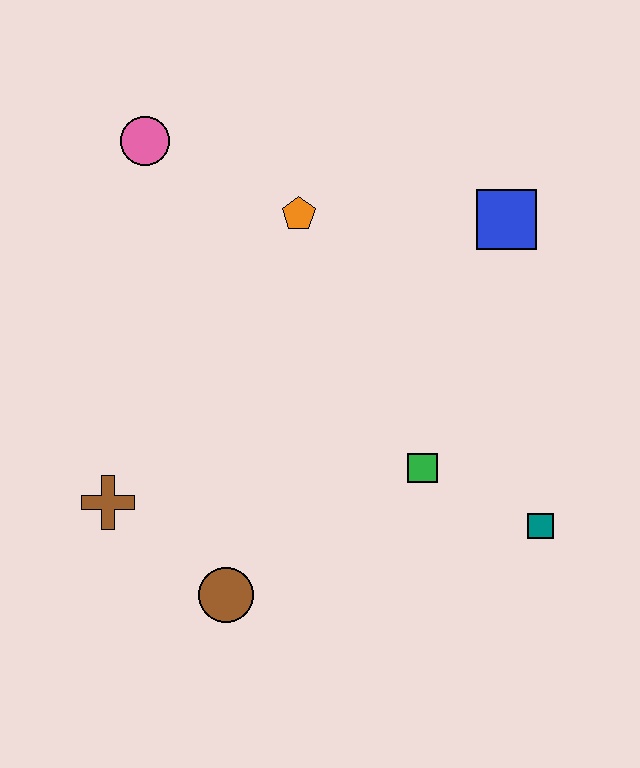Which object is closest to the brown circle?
The brown cross is closest to the brown circle.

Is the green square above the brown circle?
Yes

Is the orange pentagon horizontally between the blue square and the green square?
No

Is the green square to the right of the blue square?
No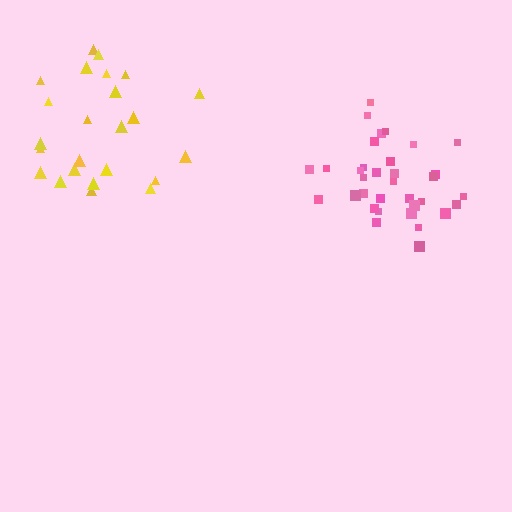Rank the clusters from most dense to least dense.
pink, yellow.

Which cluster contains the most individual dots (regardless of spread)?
Pink (35).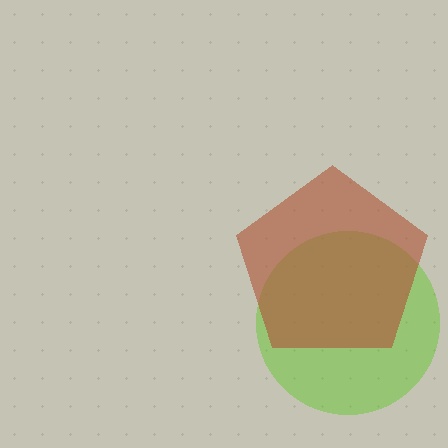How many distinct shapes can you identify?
There are 2 distinct shapes: a lime circle, a brown pentagon.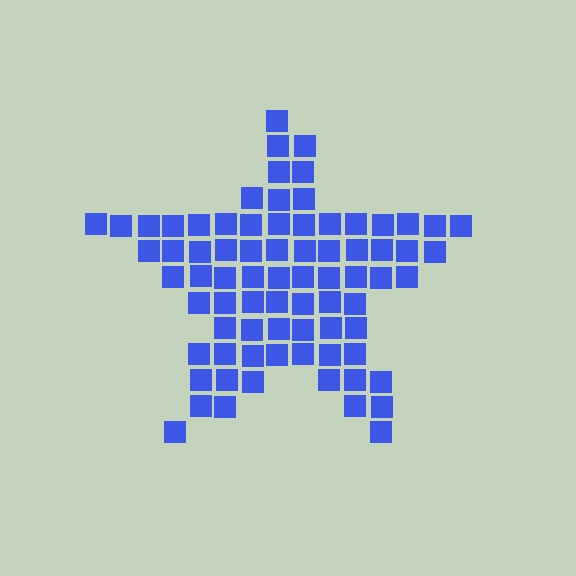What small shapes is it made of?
It is made of small squares.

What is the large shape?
The large shape is a star.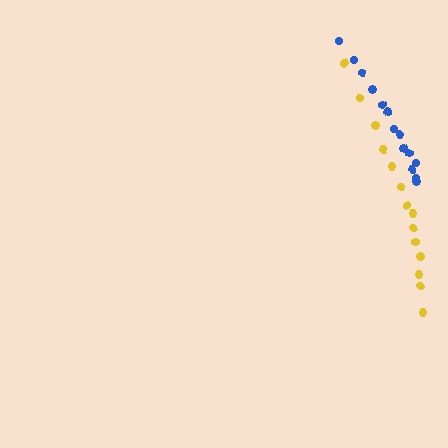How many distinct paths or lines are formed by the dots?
There are 2 distinct paths.